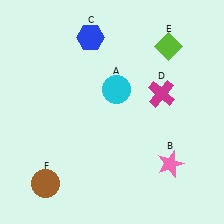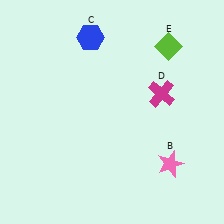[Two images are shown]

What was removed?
The brown circle (F), the cyan circle (A) were removed in Image 2.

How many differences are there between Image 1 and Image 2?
There are 2 differences between the two images.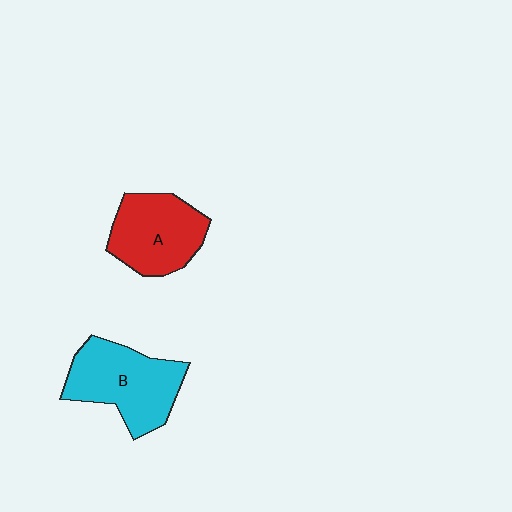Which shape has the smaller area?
Shape A (red).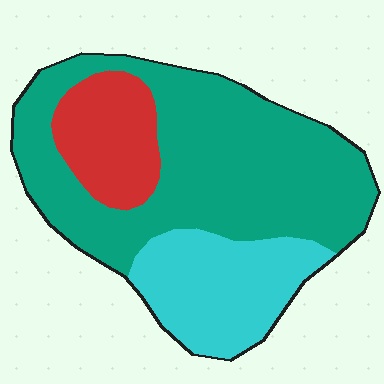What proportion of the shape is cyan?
Cyan takes up about one quarter (1/4) of the shape.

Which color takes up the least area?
Red, at roughly 15%.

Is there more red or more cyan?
Cyan.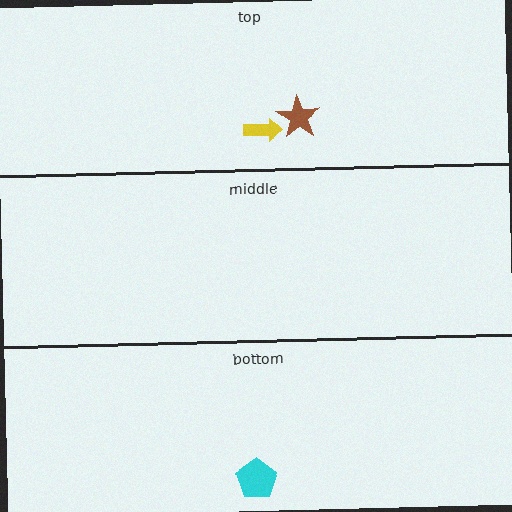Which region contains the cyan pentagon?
The bottom region.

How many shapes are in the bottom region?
1.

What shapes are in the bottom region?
The cyan pentagon.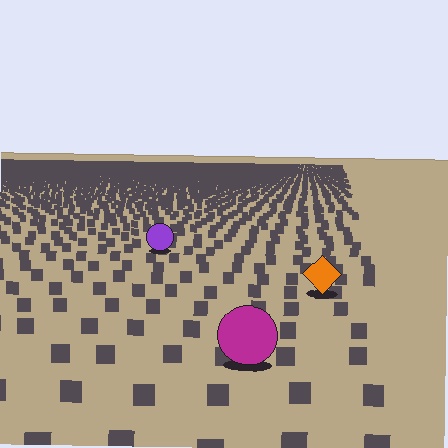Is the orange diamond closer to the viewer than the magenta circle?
No. The magenta circle is closer — you can tell from the texture gradient: the ground texture is coarser near it.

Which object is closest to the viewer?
The magenta circle is closest. The texture marks near it are larger and more spread out.